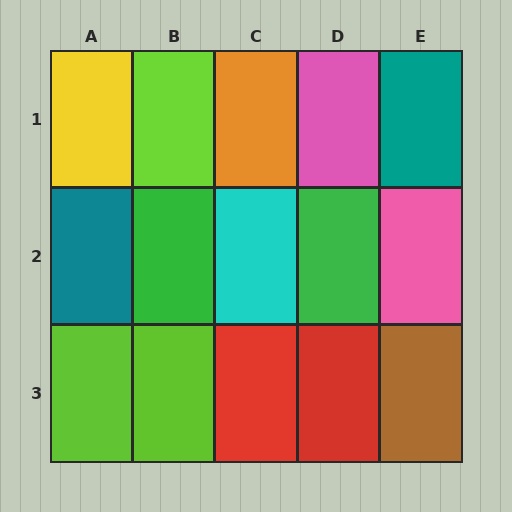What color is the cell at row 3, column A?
Lime.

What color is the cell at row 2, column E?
Pink.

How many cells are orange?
1 cell is orange.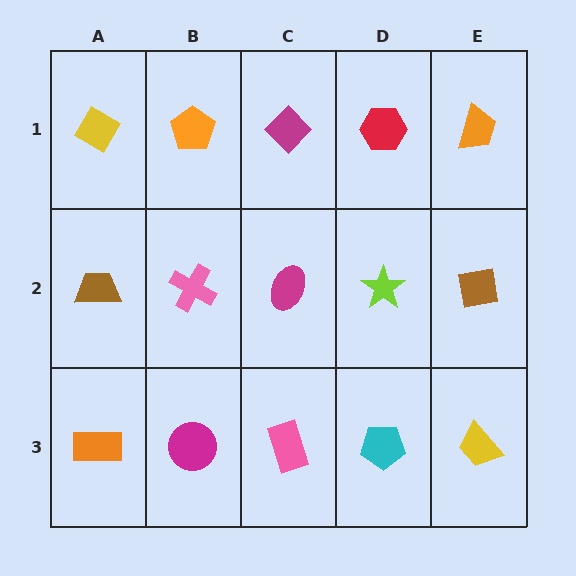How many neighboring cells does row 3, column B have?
3.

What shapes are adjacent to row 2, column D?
A red hexagon (row 1, column D), a cyan pentagon (row 3, column D), a magenta ellipse (row 2, column C), a brown square (row 2, column E).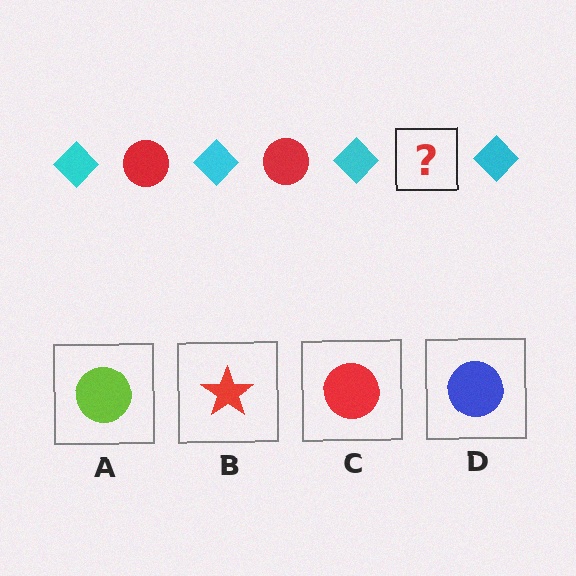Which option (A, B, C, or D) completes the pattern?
C.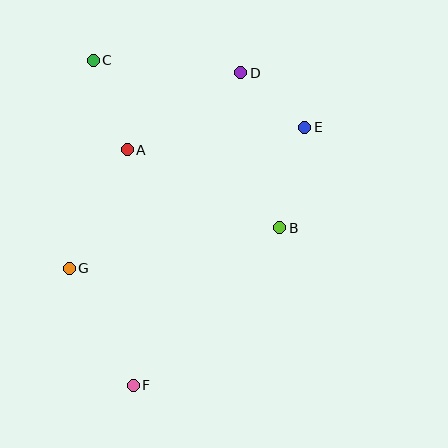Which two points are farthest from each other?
Points D and F are farthest from each other.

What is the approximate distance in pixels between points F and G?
The distance between F and G is approximately 133 pixels.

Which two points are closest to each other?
Points D and E are closest to each other.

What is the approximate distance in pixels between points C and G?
The distance between C and G is approximately 210 pixels.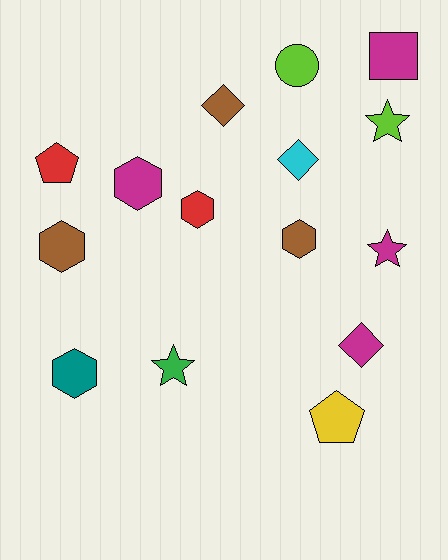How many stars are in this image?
There are 3 stars.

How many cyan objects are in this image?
There is 1 cyan object.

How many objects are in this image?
There are 15 objects.